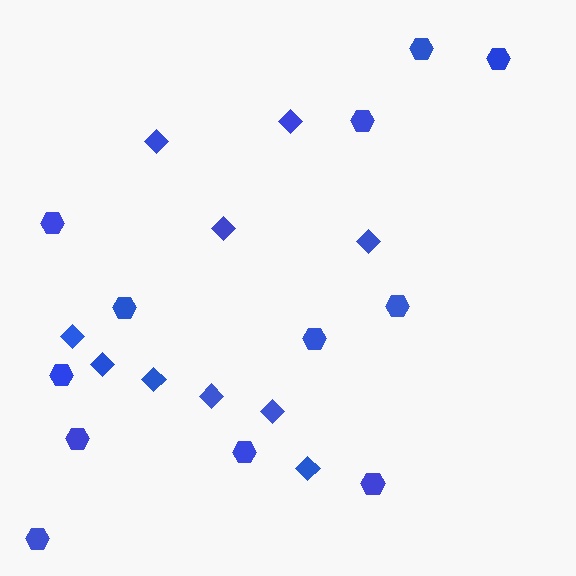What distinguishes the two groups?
There are 2 groups: one group of hexagons (12) and one group of diamonds (10).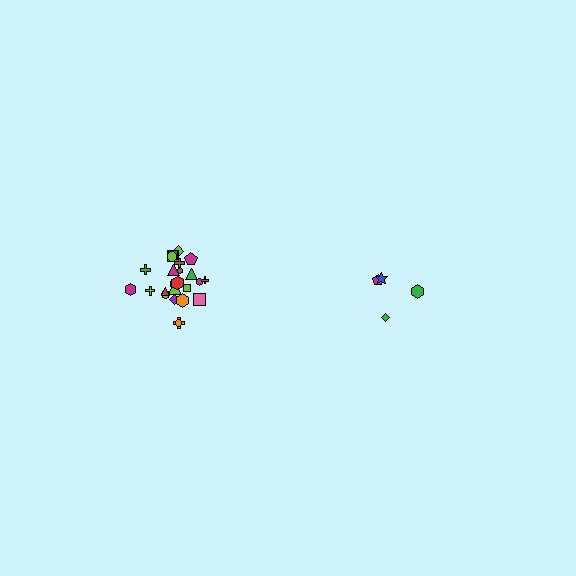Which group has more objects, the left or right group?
The left group.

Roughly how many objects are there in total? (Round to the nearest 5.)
Roughly 30 objects in total.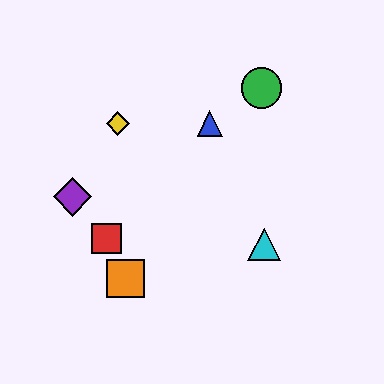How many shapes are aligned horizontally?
2 shapes (the blue triangle, the yellow diamond) are aligned horizontally.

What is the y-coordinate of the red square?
The red square is at y≈239.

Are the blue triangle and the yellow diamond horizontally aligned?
Yes, both are at y≈124.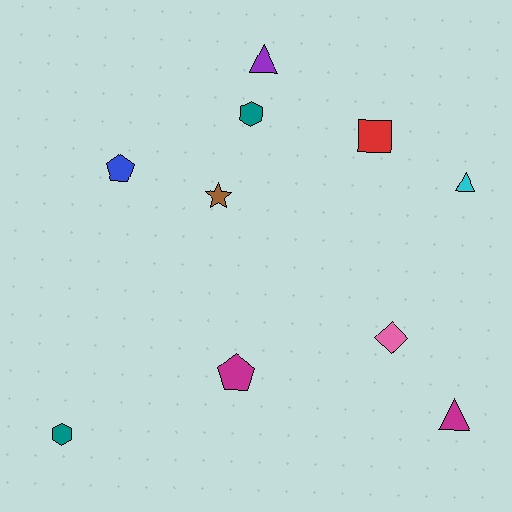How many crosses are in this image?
There are no crosses.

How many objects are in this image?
There are 10 objects.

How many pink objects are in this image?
There is 1 pink object.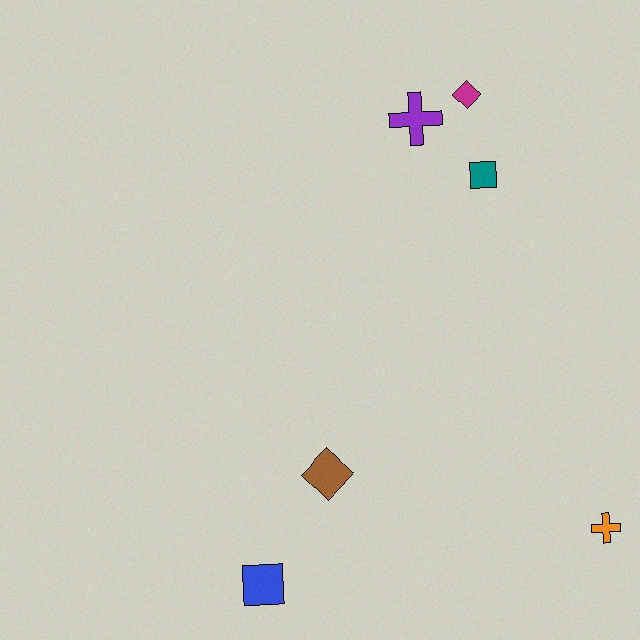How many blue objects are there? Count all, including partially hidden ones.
There is 1 blue object.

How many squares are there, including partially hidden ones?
There are 2 squares.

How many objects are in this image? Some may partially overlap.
There are 6 objects.